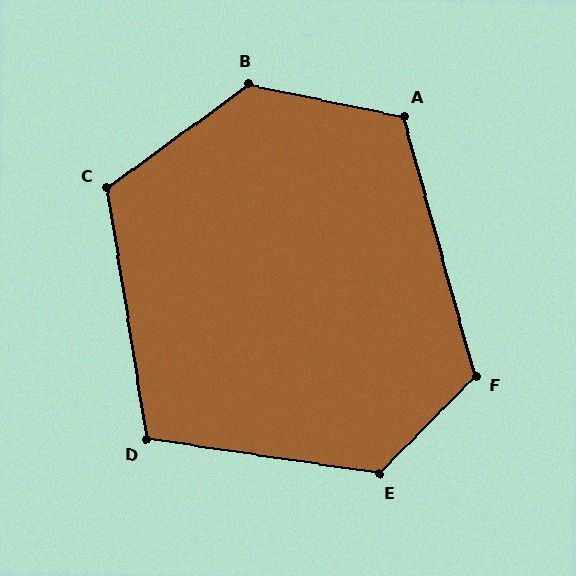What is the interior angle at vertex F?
Approximately 120 degrees (obtuse).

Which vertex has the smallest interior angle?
D, at approximately 107 degrees.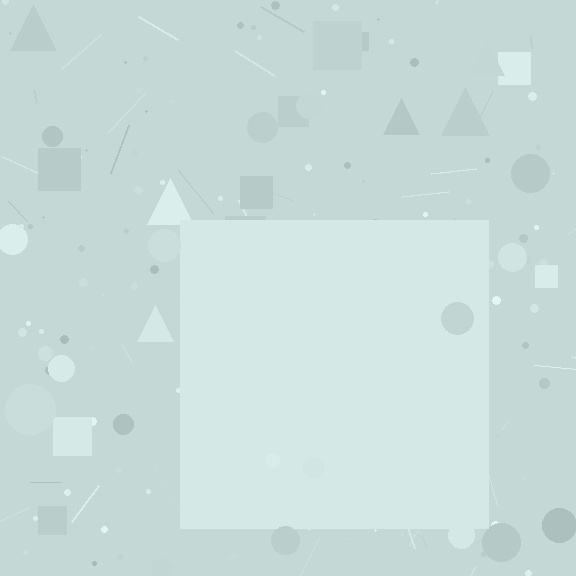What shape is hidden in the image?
A square is hidden in the image.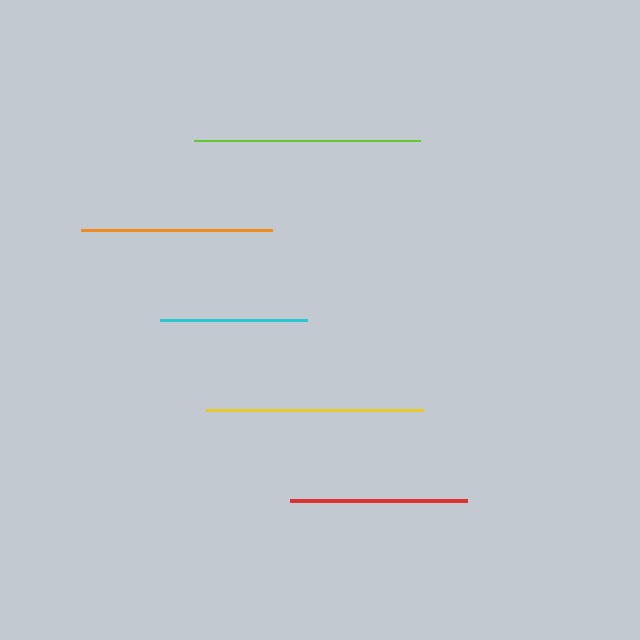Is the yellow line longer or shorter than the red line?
The yellow line is longer than the red line.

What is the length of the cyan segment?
The cyan segment is approximately 147 pixels long.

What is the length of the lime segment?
The lime segment is approximately 226 pixels long.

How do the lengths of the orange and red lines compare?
The orange and red lines are approximately the same length.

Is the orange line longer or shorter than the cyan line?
The orange line is longer than the cyan line.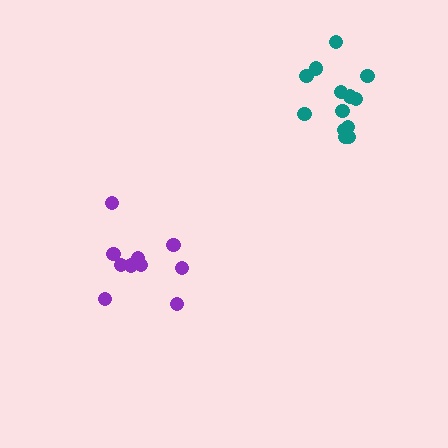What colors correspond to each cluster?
The clusters are colored: purple, teal.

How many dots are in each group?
Group 1: 10 dots, Group 2: 13 dots (23 total).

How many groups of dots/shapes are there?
There are 2 groups.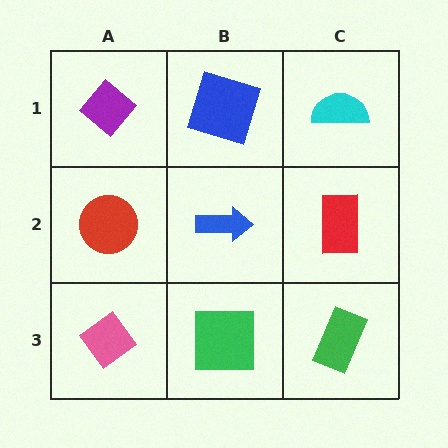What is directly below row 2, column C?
A green rectangle.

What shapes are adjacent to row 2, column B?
A blue square (row 1, column B), a green square (row 3, column B), a red circle (row 2, column A), a red rectangle (row 2, column C).